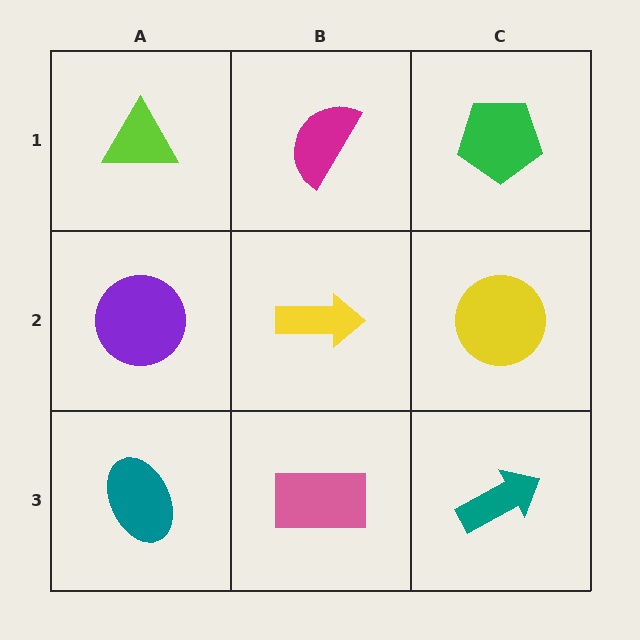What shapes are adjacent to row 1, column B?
A yellow arrow (row 2, column B), a lime triangle (row 1, column A), a green pentagon (row 1, column C).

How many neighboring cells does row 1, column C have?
2.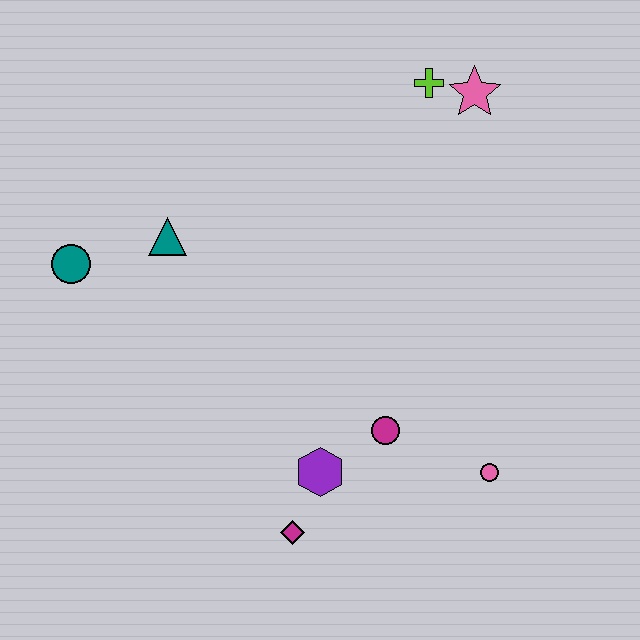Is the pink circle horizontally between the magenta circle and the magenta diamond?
No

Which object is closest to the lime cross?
The pink star is closest to the lime cross.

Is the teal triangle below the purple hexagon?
No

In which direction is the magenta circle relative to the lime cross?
The magenta circle is below the lime cross.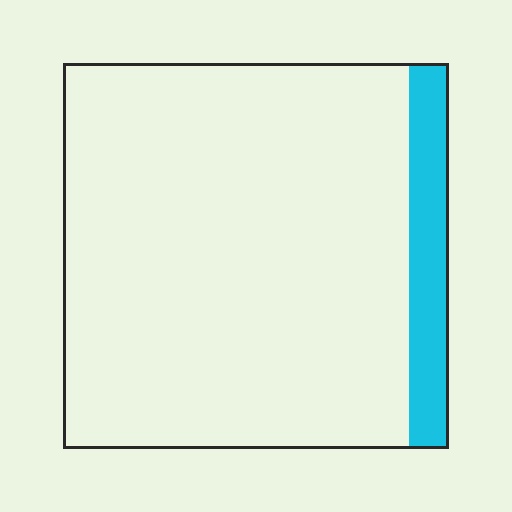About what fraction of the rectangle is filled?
About one tenth (1/10).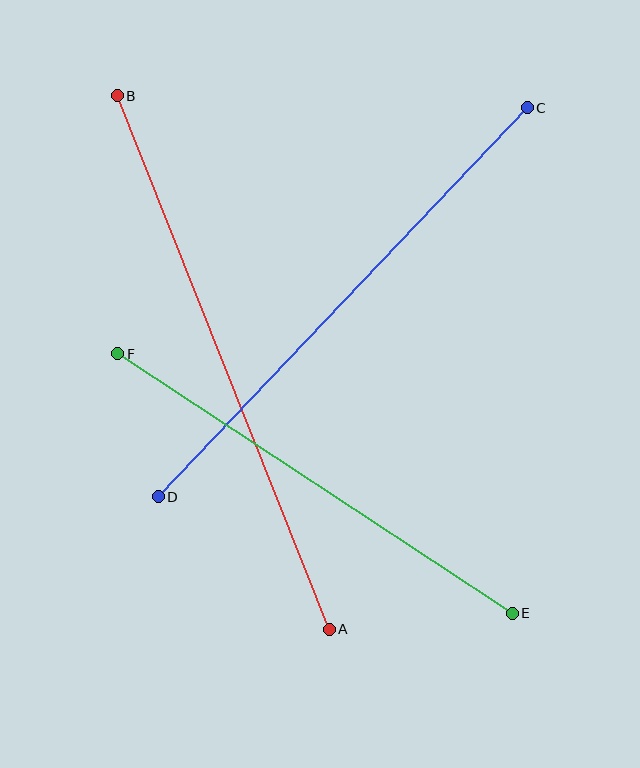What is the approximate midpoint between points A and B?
The midpoint is at approximately (223, 363) pixels.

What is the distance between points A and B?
The distance is approximately 574 pixels.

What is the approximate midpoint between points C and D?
The midpoint is at approximately (343, 302) pixels.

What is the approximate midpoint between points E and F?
The midpoint is at approximately (315, 484) pixels.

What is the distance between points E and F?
The distance is approximately 472 pixels.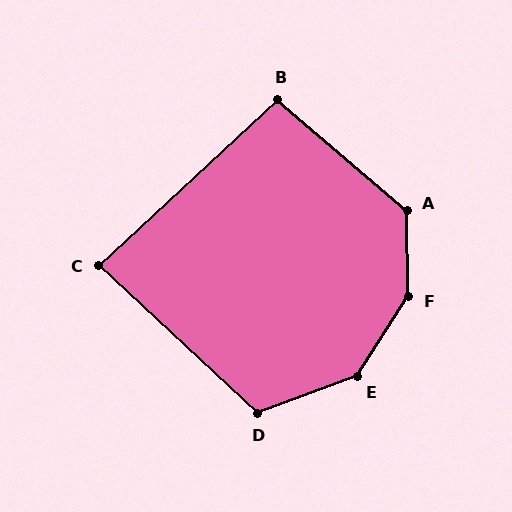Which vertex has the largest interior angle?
F, at approximately 147 degrees.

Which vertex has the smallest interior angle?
C, at approximately 86 degrees.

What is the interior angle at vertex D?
Approximately 117 degrees (obtuse).